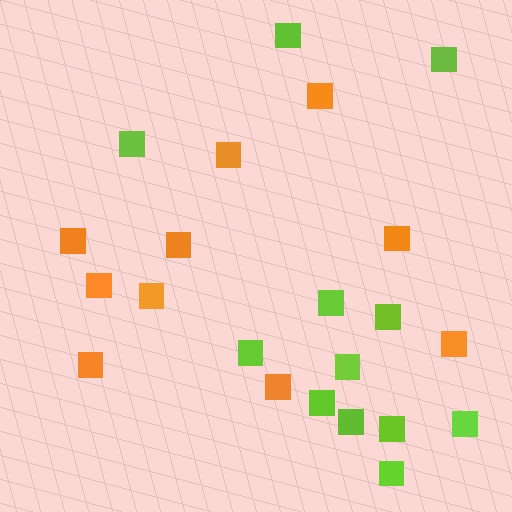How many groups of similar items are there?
There are 2 groups: one group of orange squares (10) and one group of lime squares (12).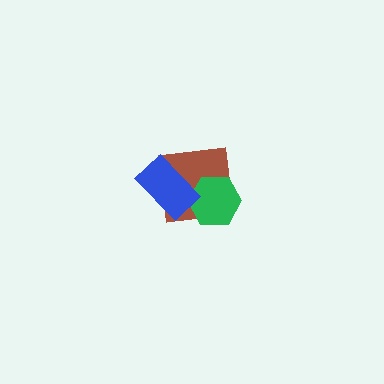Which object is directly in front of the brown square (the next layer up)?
The green hexagon is directly in front of the brown square.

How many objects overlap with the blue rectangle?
2 objects overlap with the blue rectangle.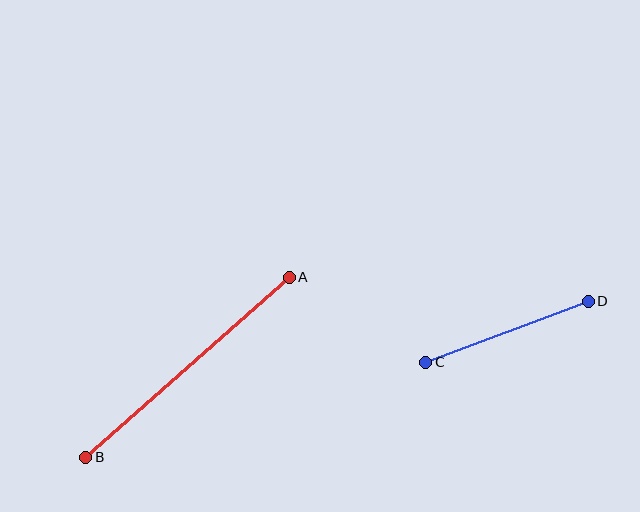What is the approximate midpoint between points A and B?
The midpoint is at approximately (187, 367) pixels.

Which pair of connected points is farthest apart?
Points A and B are farthest apart.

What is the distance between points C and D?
The distance is approximately 173 pixels.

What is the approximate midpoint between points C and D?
The midpoint is at approximately (507, 332) pixels.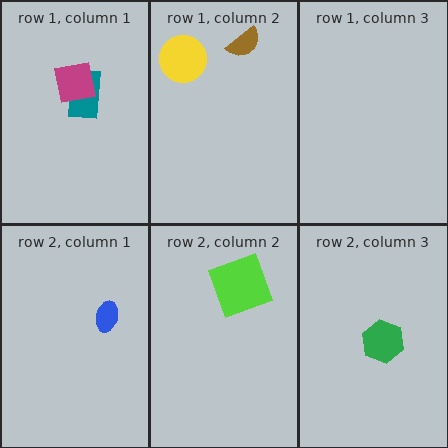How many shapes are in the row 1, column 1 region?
2.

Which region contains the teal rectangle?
The row 1, column 1 region.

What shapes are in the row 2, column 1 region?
The blue ellipse.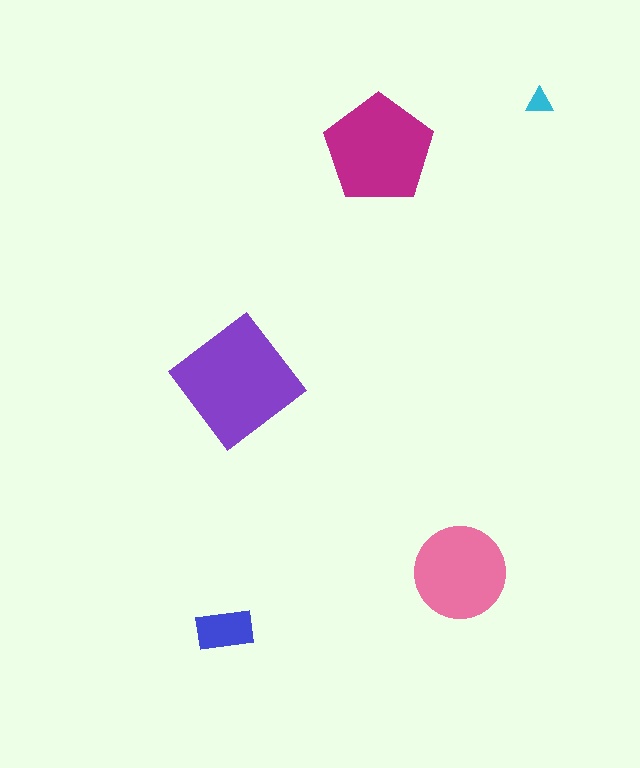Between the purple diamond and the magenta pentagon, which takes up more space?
The purple diamond.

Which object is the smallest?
The cyan triangle.